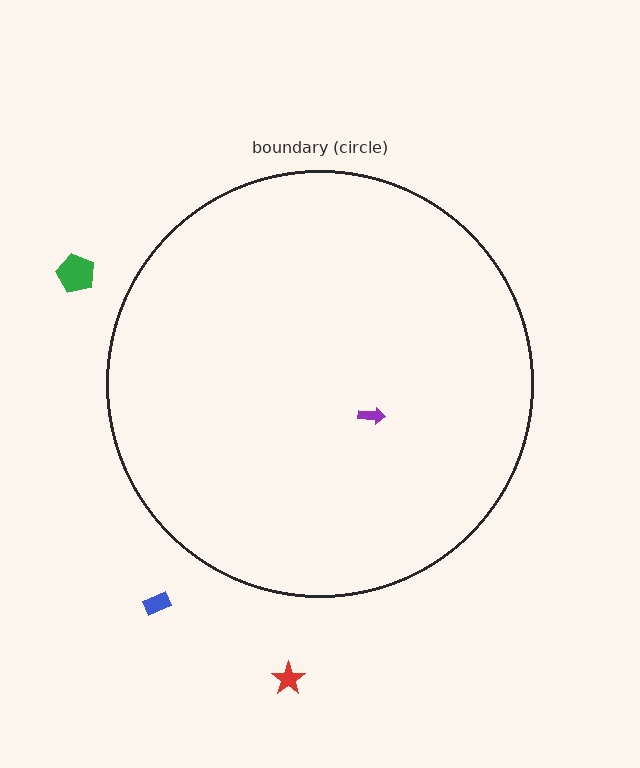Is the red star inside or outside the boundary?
Outside.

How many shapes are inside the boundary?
1 inside, 3 outside.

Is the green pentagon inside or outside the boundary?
Outside.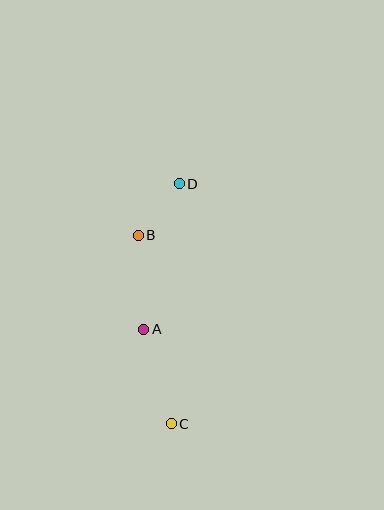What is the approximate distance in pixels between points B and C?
The distance between B and C is approximately 191 pixels.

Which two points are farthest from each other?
Points C and D are farthest from each other.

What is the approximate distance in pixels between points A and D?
The distance between A and D is approximately 149 pixels.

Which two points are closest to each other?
Points B and D are closest to each other.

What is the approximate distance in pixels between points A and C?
The distance between A and C is approximately 99 pixels.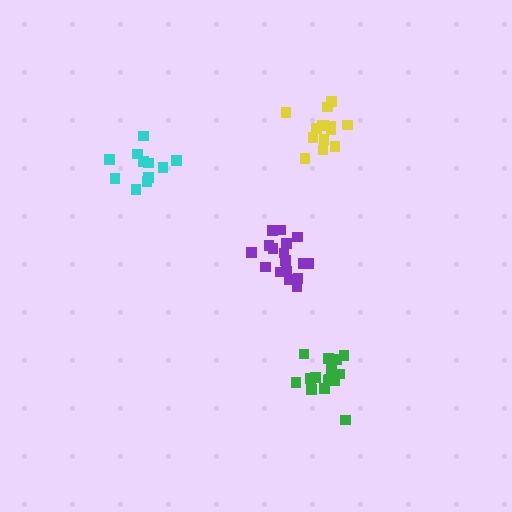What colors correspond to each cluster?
The clusters are colored: green, yellow, purple, cyan.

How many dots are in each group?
Group 1: 15 dots, Group 2: 14 dots, Group 3: 17 dots, Group 4: 11 dots (57 total).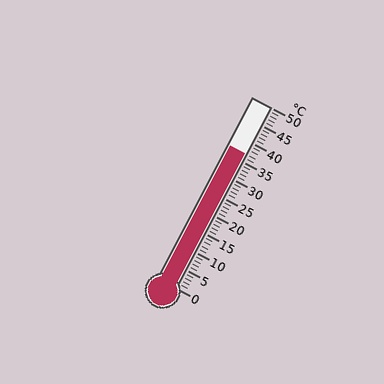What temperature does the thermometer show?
The thermometer shows approximately 37°C.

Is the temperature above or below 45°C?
The temperature is below 45°C.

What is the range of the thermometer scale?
The thermometer scale ranges from 0°C to 50°C.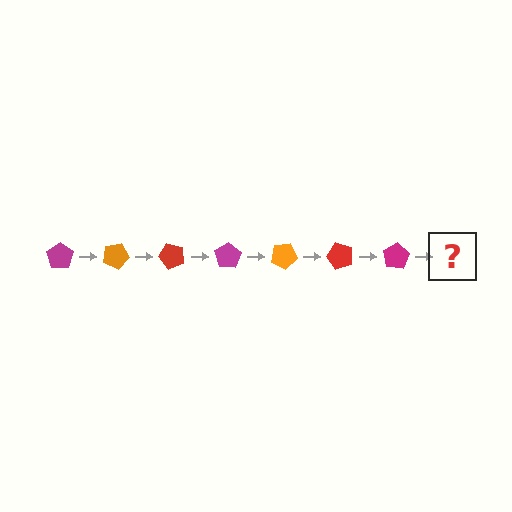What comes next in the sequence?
The next element should be an orange pentagon, rotated 175 degrees from the start.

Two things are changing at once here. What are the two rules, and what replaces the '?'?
The two rules are that it rotates 25 degrees each step and the color cycles through magenta, orange, and red. The '?' should be an orange pentagon, rotated 175 degrees from the start.